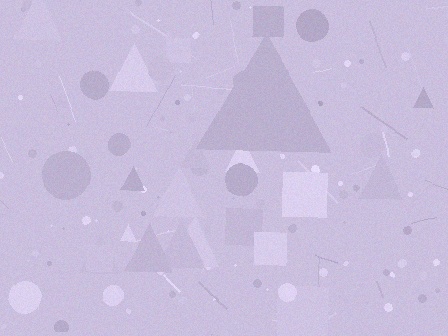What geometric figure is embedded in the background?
A triangle is embedded in the background.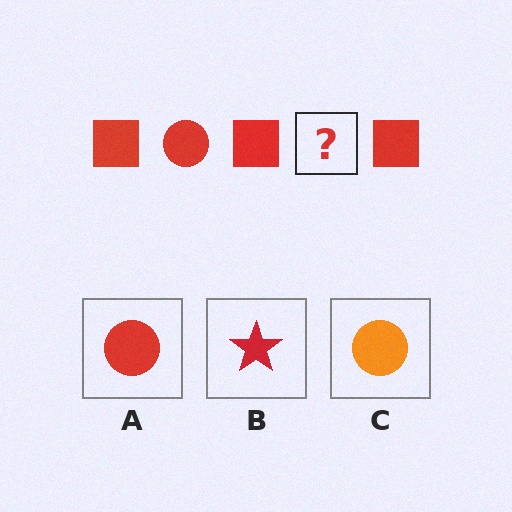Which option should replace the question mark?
Option A.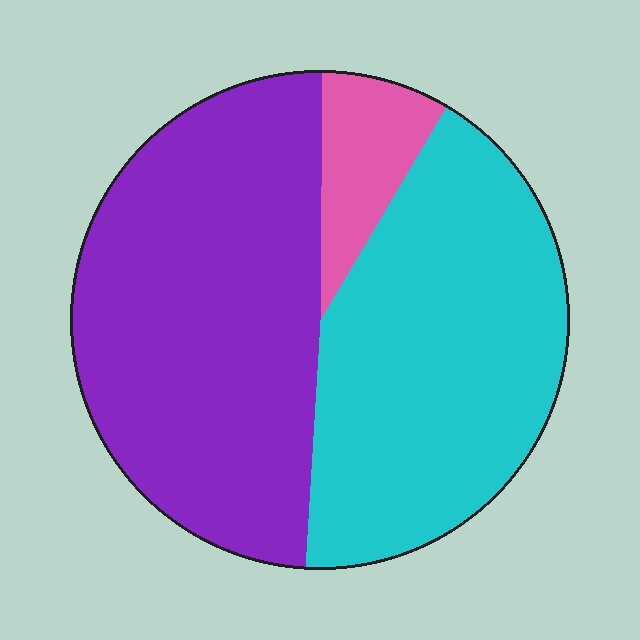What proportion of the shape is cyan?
Cyan takes up about two fifths (2/5) of the shape.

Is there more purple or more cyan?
Purple.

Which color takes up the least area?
Pink, at roughly 10%.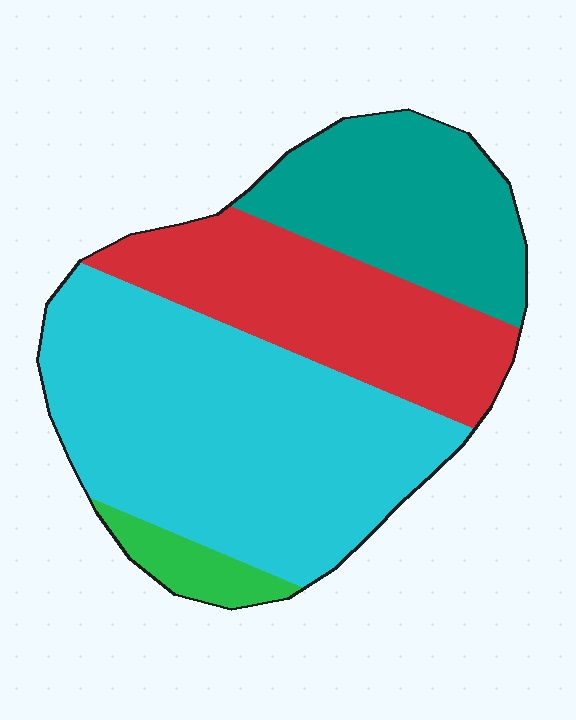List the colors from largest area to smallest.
From largest to smallest: cyan, red, teal, green.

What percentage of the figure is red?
Red takes up between a sixth and a third of the figure.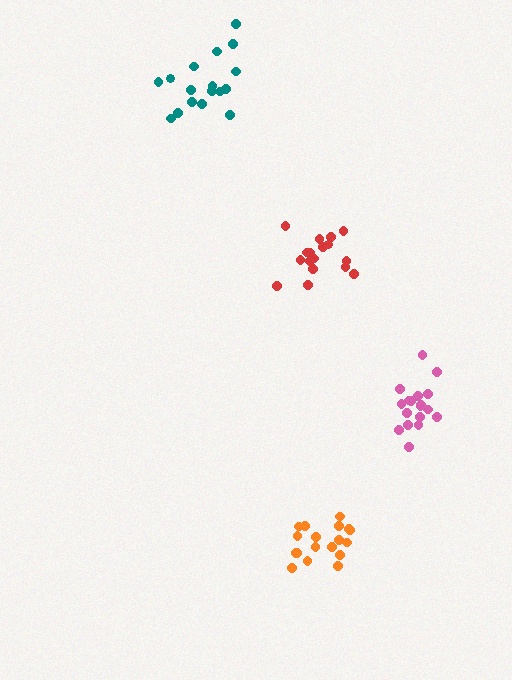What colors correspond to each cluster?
The clusters are colored: pink, orange, red, teal.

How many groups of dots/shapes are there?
There are 4 groups.